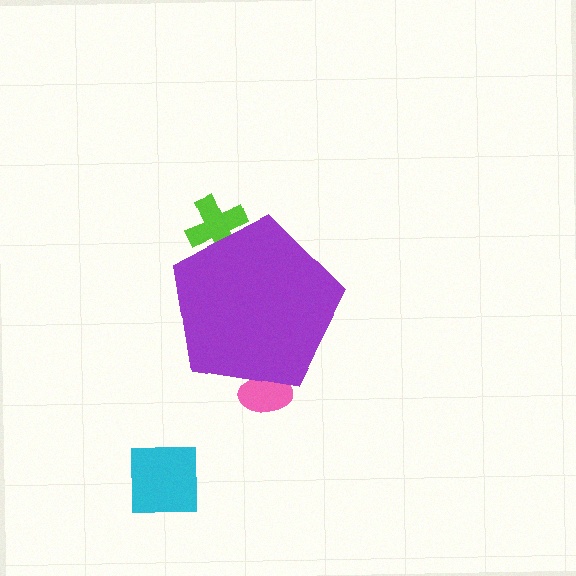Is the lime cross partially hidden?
Yes, the lime cross is partially hidden behind the purple pentagon.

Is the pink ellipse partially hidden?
Yes, the pink ellipse is partially hidden behind the purple pentagon.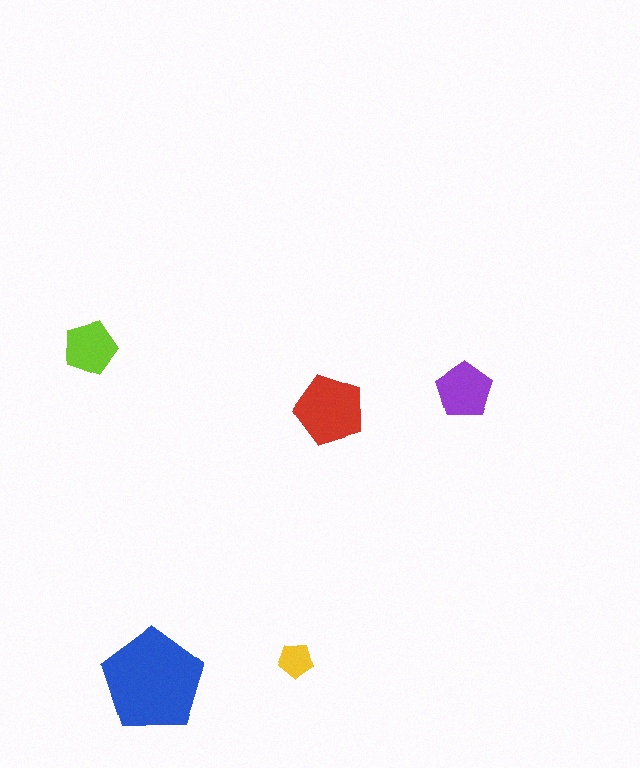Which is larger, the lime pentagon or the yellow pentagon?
The lime one.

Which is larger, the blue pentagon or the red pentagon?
The blue one.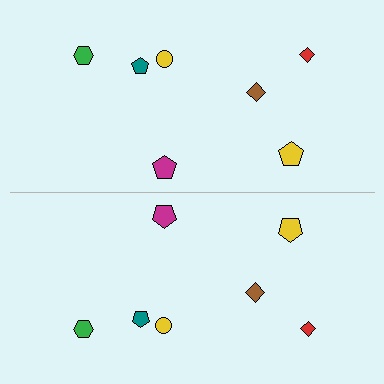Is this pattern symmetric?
Yes, this pattern has bilateral (reflection) symmetry.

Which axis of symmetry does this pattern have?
The pattern has a horizontal axis of symmetry running through the center of the image.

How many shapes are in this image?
There are 14 shapes in this image.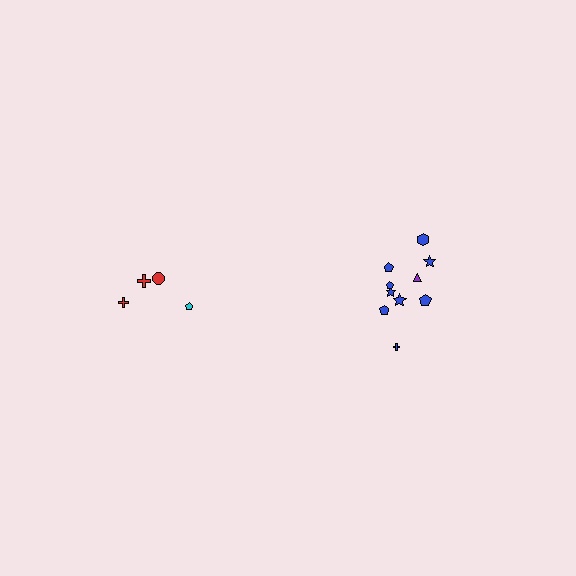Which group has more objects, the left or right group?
The right group.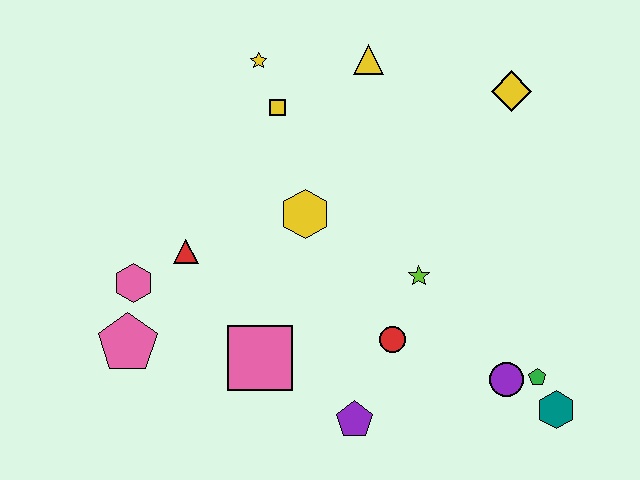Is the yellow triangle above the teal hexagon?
Yes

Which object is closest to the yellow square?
The yellow star is closest to the yellow square.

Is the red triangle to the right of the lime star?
No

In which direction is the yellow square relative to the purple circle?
The yellow square is above the purple circle.